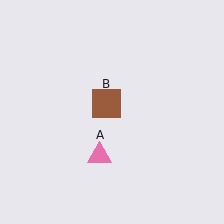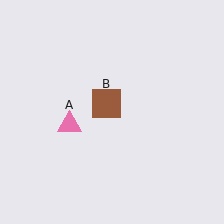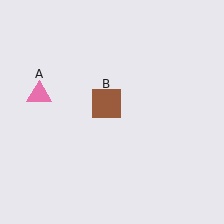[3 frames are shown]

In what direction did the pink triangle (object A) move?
The pink triangle (object A) moved up and to the left.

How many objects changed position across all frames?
1 object changed position: pink triangle (object A).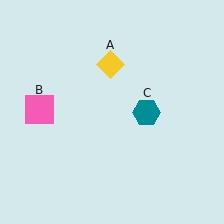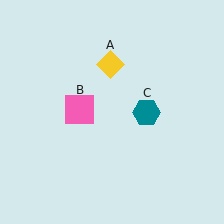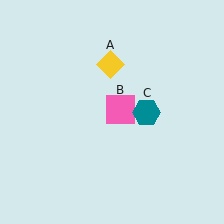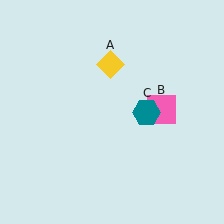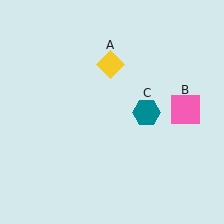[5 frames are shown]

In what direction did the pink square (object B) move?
The pink square (object B) moved right.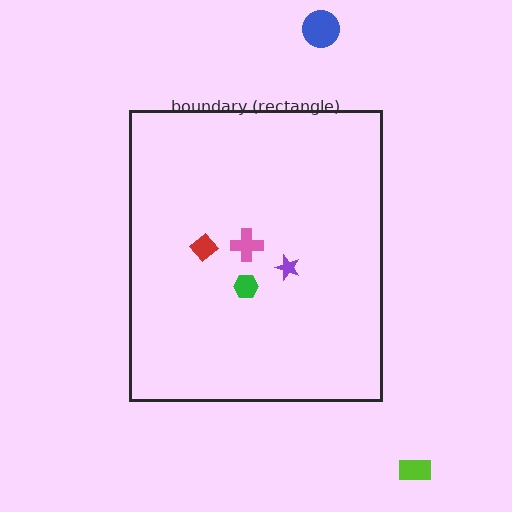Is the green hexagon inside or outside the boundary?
Inside.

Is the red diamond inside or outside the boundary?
Inside.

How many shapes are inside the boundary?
4 inside, 2 outside.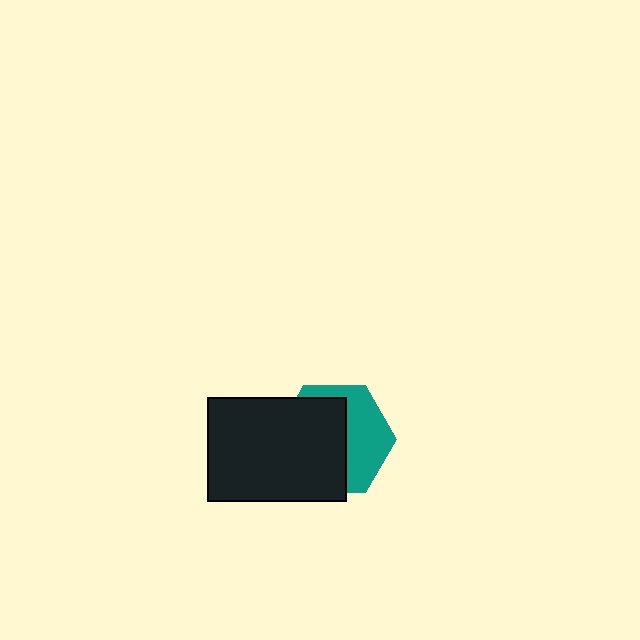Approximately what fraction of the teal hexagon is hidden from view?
Roughly 58% of the teal hexagon is hidden behind the black rectangle.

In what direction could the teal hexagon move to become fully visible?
The teal hexagon could move right. That would shift it out from behind the black rectangle entirely.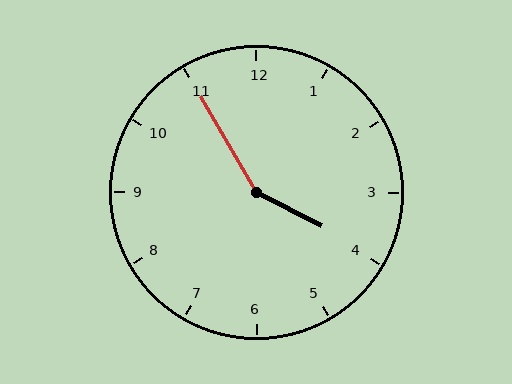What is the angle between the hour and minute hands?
Approximately 148 degrees.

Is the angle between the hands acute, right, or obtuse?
It is obtuse.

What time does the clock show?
3:55.